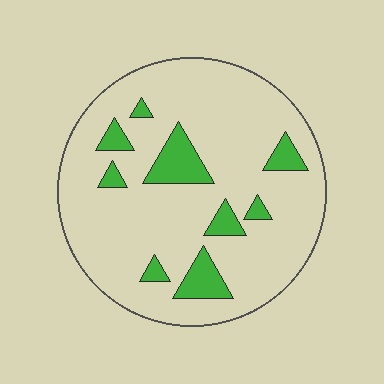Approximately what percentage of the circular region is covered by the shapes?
Approximately 15%.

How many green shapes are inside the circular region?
9.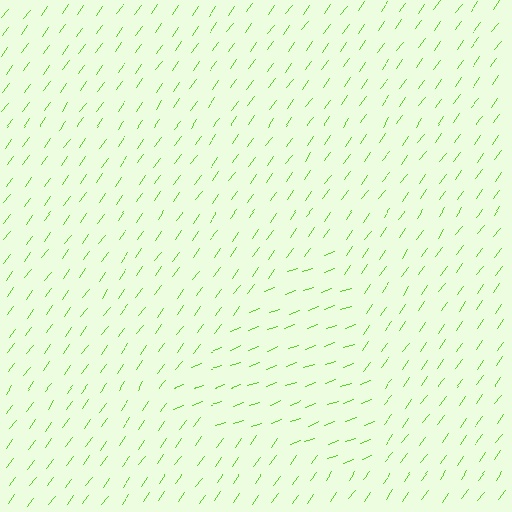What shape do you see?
I see a triangle.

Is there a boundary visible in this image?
Yes, there is a texture boundary formed by a change in line orientation.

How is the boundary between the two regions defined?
The boundary is defined purely by a change in line orientation (approximately 34 degrees difference). All lines are the same color and thickness.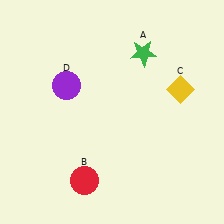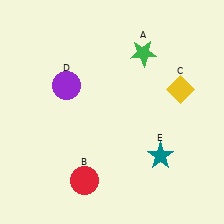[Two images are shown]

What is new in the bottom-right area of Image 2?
A teal star (E) was added in the bottom-right area of Image 2.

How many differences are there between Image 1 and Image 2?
There is 1 difference between the two images.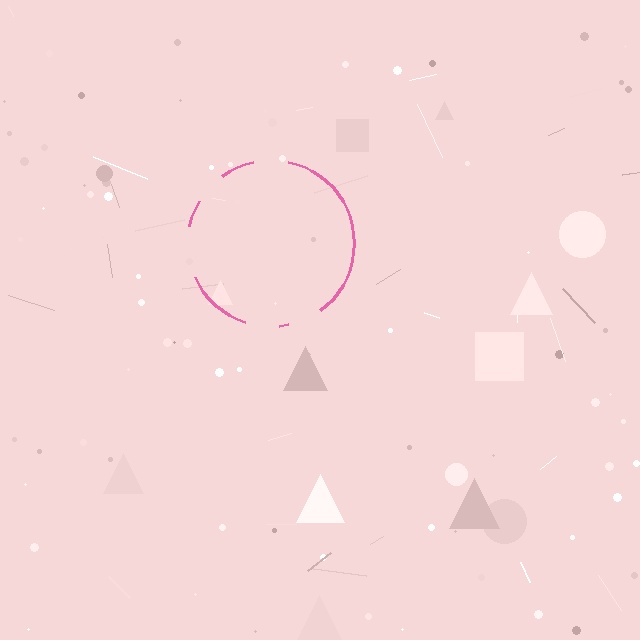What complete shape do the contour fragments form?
The contour fragments form a circle.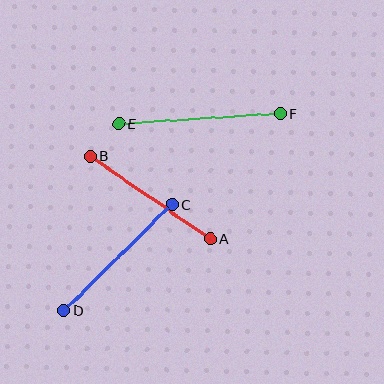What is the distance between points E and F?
The distance is approximately 162 pixels.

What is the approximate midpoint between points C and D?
The midpoint is at approximately (118, 257) pixels.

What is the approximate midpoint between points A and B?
The midpoint is at approximately (150, 197) pixels.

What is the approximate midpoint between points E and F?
The midpoint is at approximately (199, 119) pixels.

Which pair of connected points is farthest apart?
Points E and F are farthest apart.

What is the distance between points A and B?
The distance is approximately 146 pixels.